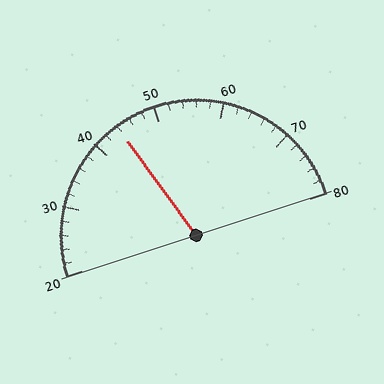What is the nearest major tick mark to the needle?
The nearest major tick mark is 40.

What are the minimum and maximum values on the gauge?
The gauge ranges from 20 to 80.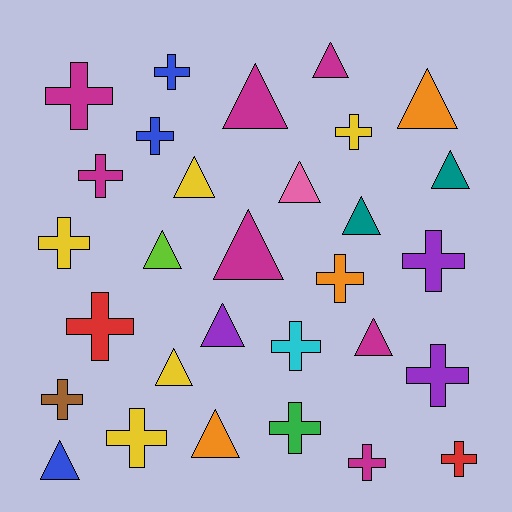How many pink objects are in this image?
There is 1 pink object.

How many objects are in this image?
There are 30 objects.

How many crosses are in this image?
There are 16 crosses.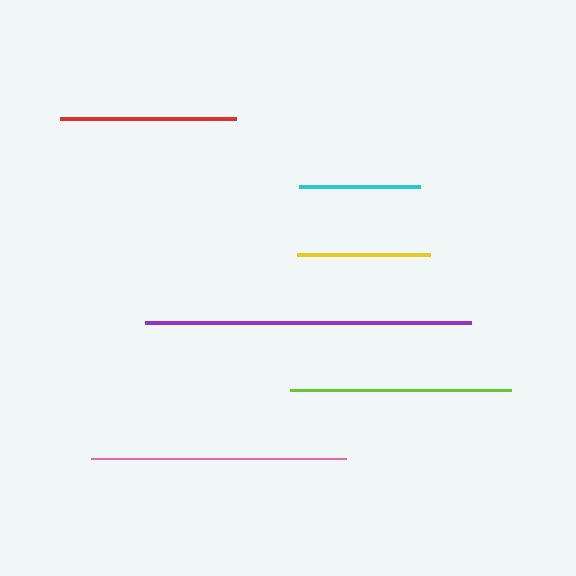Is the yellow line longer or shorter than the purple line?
The purple line is longer than the yellow line.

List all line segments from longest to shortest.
From longest to shortest: purple, pink, lime, red, yellow, cyan.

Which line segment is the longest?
The purple line is the longest at approximately 326 pixels.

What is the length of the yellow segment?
The yellow segment is approximately 133 pixels long.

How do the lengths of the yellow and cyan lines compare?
The yellow and cyan lines are approximately the same length.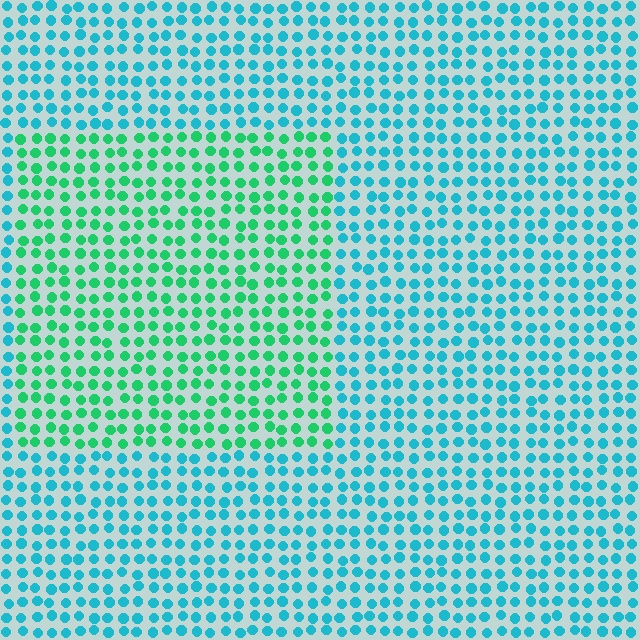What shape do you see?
I see a rectangle.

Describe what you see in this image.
The image is filled with small cyan elements in a uniform arrangement. A rectangle-shaped region is visible where the elements are tinted to a slightly different hue, forming a subtle color boundary.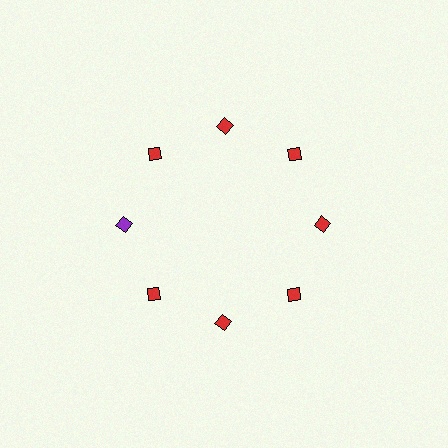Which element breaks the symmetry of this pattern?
The purple diamond at roughly the 9 o'clock position breaks the symmetry. All other shapes are red diamonds.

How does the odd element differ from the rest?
It has a different color: purple instead of red.